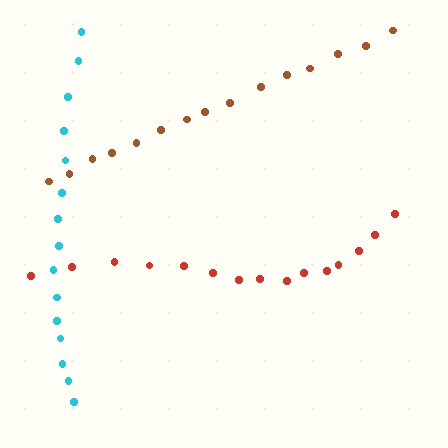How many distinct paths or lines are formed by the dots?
There are 3 distinct paths.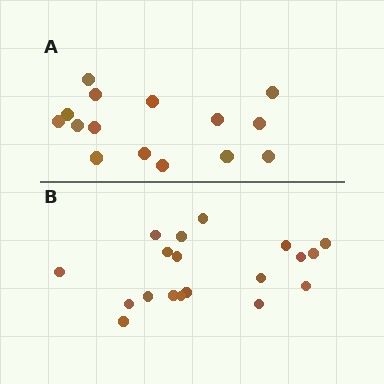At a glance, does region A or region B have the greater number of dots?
Region B (the bottom region) has more dots.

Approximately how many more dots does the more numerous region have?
Region B has about 4 more dots than region A.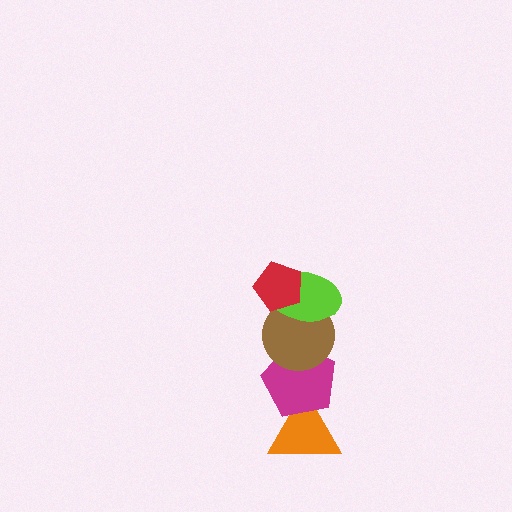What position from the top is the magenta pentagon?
The magenta pentagon is 4th from the top.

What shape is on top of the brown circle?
The lime ellipse is on top of the brown circle.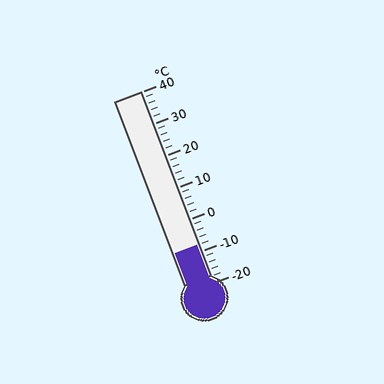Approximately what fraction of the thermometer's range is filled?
The thermometer is filled to approximately 20% of its range.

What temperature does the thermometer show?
The thermometer shows approximately -8°C.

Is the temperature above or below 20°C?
The temperature is below 20°C.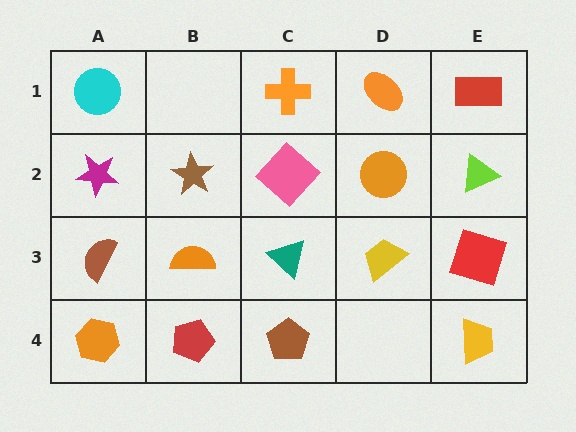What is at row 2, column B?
A brown star.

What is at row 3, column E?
A red square.